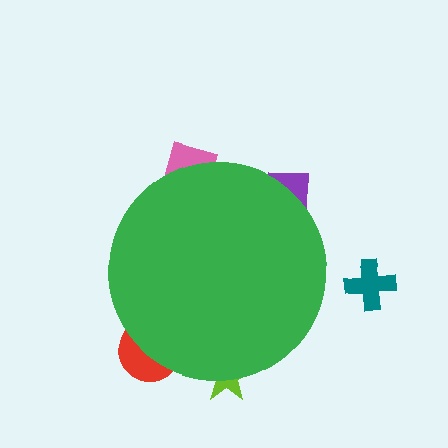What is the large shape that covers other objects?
A green circle.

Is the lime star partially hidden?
Yes, the lime star is partially hidden behind the green circle.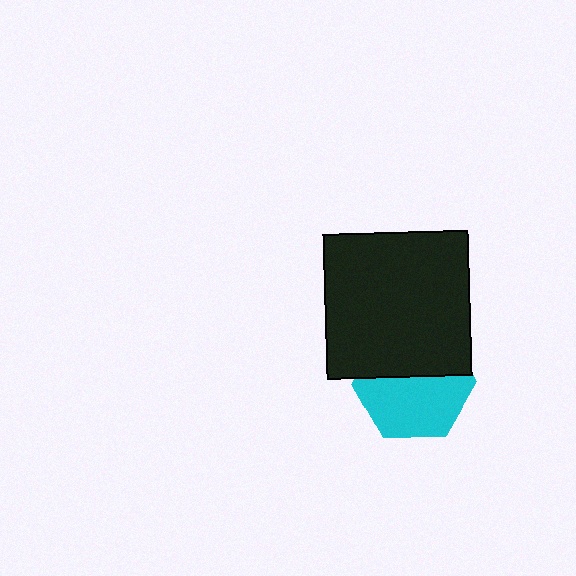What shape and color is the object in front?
The object in front is a black square.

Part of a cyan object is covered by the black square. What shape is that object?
It is a hexagon.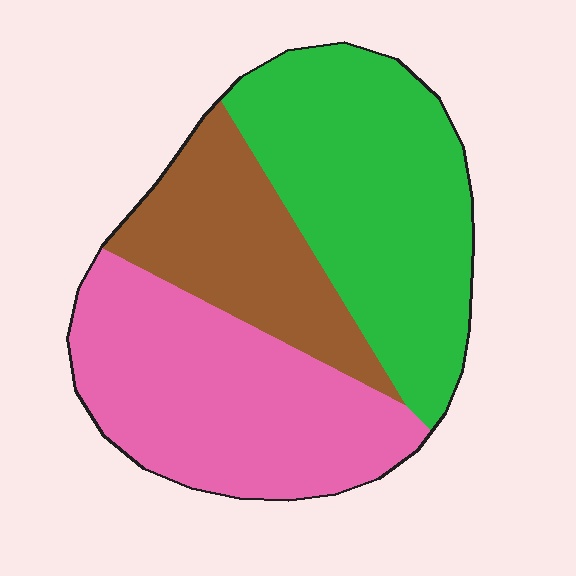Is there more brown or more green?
Green.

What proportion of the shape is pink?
Pink takes up about three eighths (3/8) of the shape.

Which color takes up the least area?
Brown, at roughly 25%.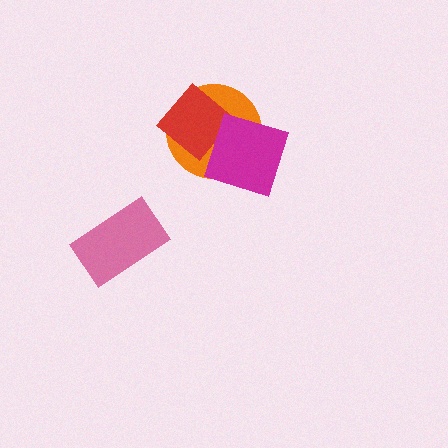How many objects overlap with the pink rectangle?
0 objects overlap with the pink rectangle.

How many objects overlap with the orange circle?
2 objects overlap with the orange circle.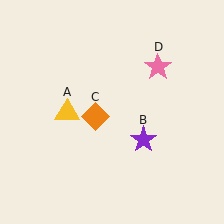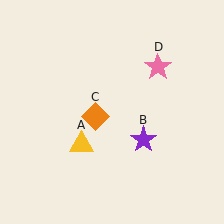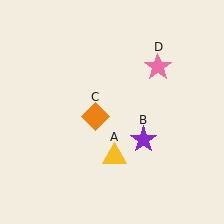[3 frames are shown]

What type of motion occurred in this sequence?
The yellow triangle (object A) rotated counterclockwise around the center of the scene.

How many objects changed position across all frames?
1 object changed position: yellow triangle (object A).